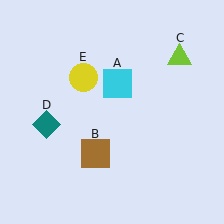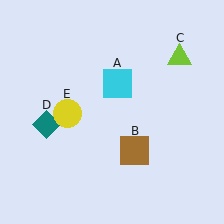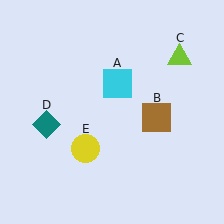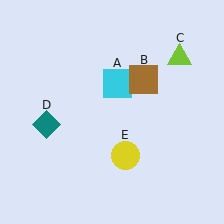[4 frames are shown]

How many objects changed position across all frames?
2 objects changed position: brown square (object B), yellow circle (object E).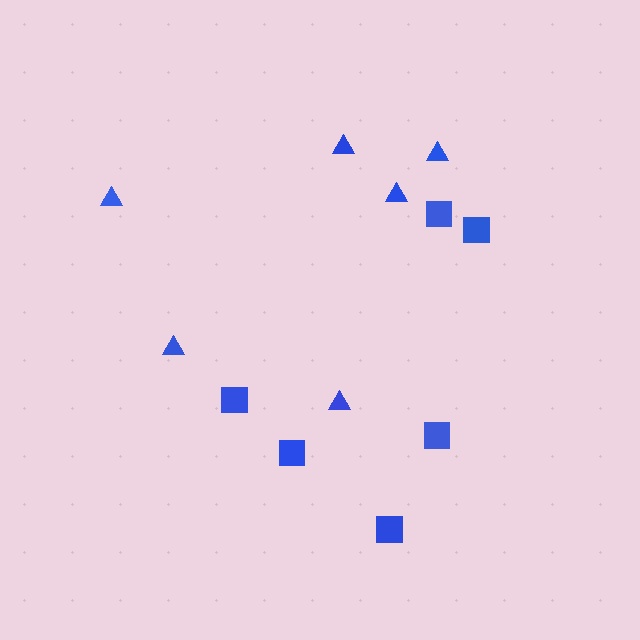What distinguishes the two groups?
There are 2 groups: one group of squares (6) and one group of triangles (6).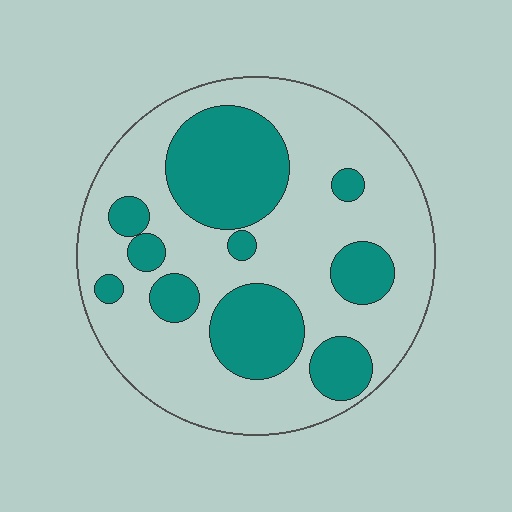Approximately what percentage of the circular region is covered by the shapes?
Approximately 30%.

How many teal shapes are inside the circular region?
10.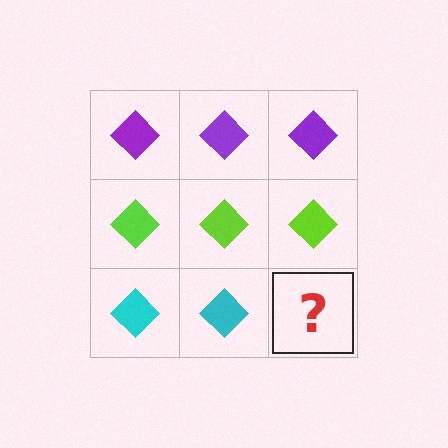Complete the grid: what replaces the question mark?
The question mark should be replaced with a cyan diamond.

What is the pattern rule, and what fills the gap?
The rule is that each row has a consistent color. The gap should be filled with a cyan diamond.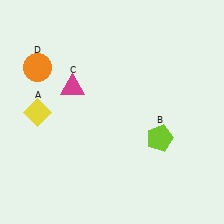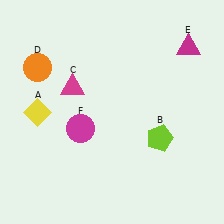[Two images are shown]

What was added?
A magenta triangle (E), a magenta circle (F) were added in Image 2.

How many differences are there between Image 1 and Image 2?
There are 2 differences between the two images.